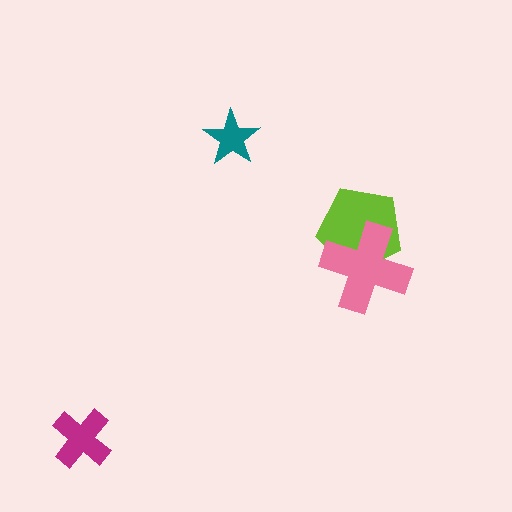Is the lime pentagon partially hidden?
Yes, it is partially covered by another shape.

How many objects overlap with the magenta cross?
0 objects overlap with the magenta cross.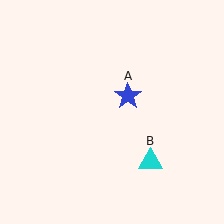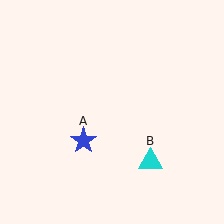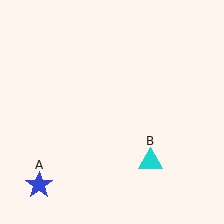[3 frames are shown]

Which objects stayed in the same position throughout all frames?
Cyan triangle (object B) remained stationary.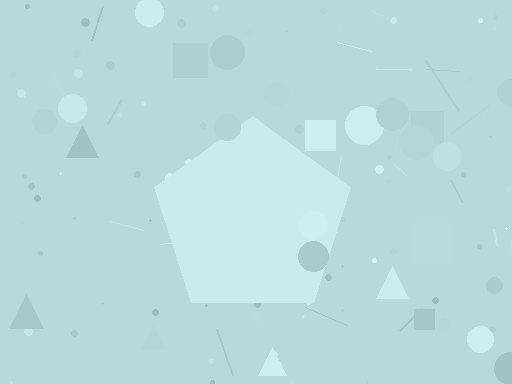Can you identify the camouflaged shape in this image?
The camouflaged shape is a pentagon.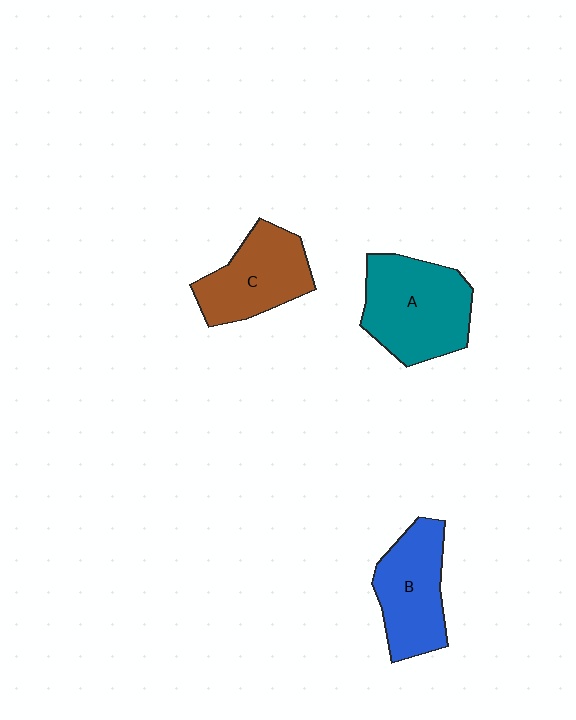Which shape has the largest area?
Shape A (teal).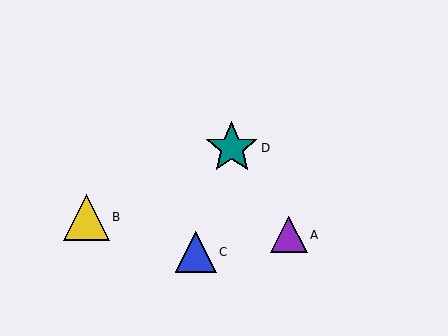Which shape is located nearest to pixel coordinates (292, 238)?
The purple triangle (labeled A) at (289, 235) is nearest to that location.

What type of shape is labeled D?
Shape D is a teal star.